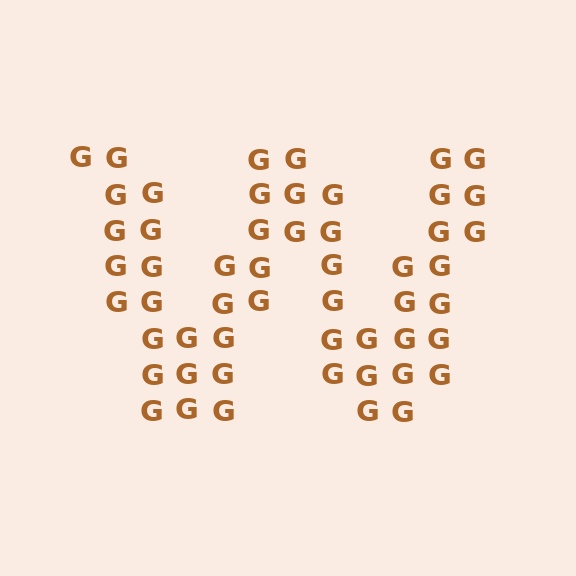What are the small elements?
The small elements are letter G's.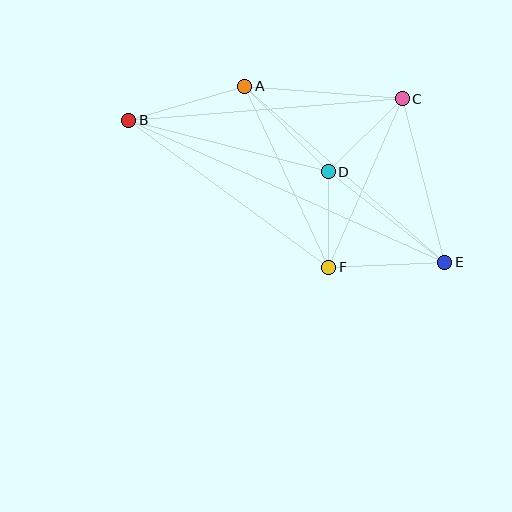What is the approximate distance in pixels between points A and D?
The distance between A and D is approximately 120 pixels.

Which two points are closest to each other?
Points D and F are closest to each other.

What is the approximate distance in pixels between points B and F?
The distance between B and F is approximately 248 pixels.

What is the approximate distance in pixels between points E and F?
The distance between E and F is approximately 116 pixels.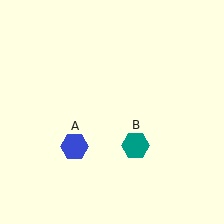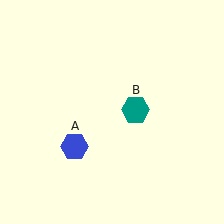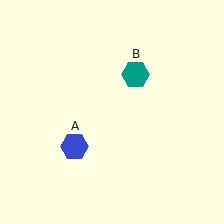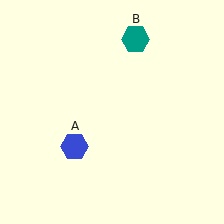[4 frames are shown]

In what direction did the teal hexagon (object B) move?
The teal hexagon (object B) moved up.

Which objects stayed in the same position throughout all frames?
Blue hexagon (object A) remained stationary.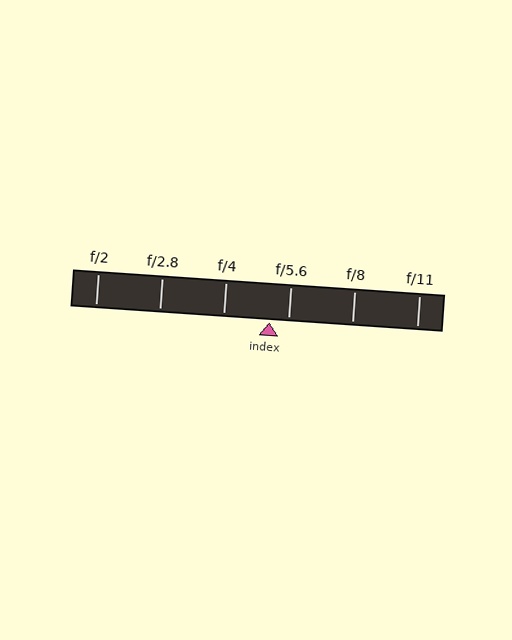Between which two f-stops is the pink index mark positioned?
The index mark is between f/4 and f/5.6.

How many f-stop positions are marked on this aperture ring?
There are 6 f-stop positions marked.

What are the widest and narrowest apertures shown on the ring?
The widest aperture shown is f/2 and the narrowest is f/11.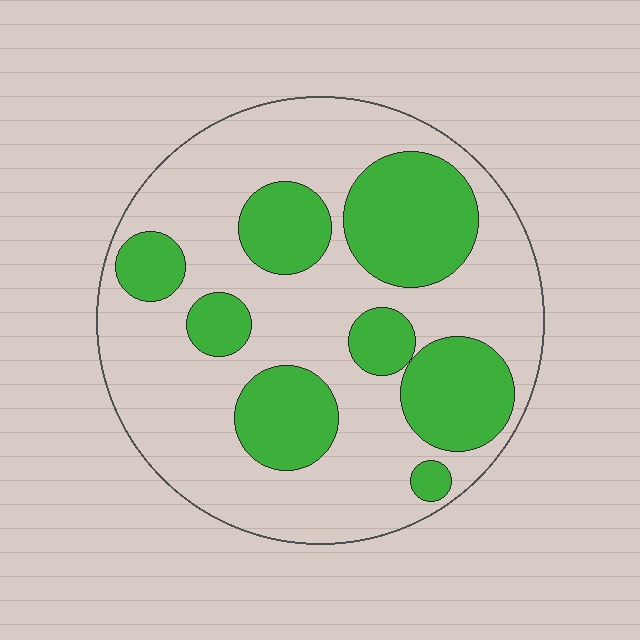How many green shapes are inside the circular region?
8.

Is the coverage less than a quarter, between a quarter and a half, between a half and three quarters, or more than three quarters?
Between a quarter and a half.